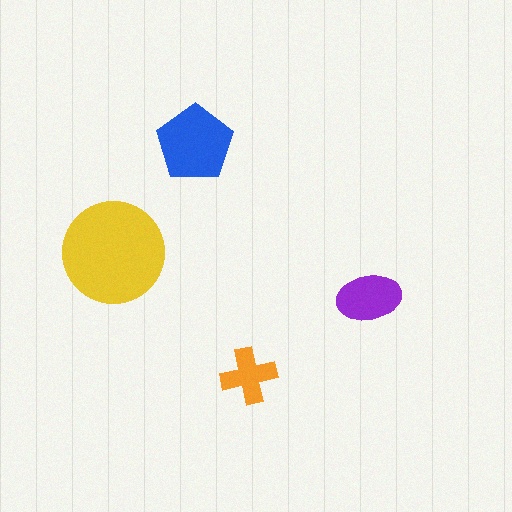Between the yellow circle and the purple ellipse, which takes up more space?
The yellow circle.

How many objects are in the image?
There are 4 objects in the image.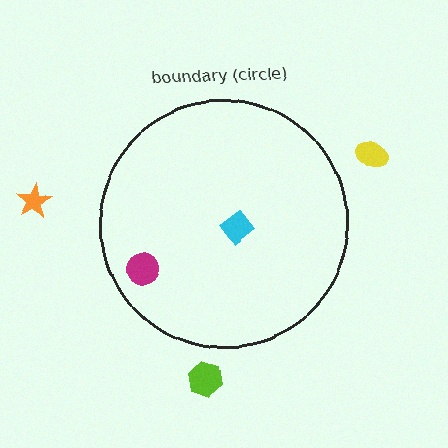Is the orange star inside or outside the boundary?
Outside.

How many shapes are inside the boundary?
2 inside, 3 outside.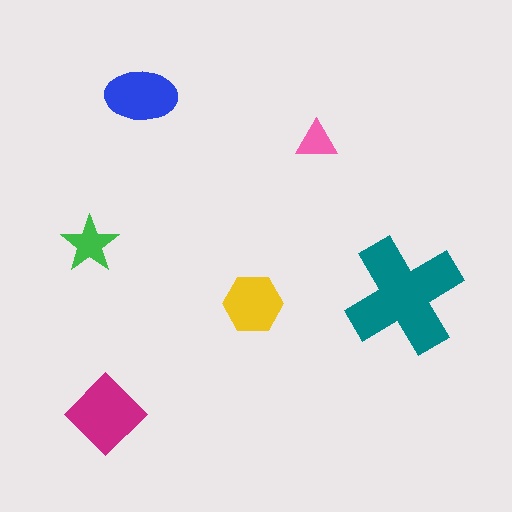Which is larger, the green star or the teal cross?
The teal cross.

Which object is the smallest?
The pink triangle.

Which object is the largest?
The teal cross.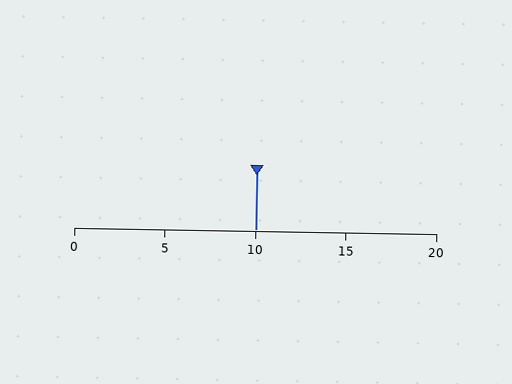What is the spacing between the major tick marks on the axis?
The major ticks are spaced 5 apart.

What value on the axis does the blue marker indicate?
The marker indicates approximately 10.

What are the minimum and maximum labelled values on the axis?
The axis runs from 0 to 20.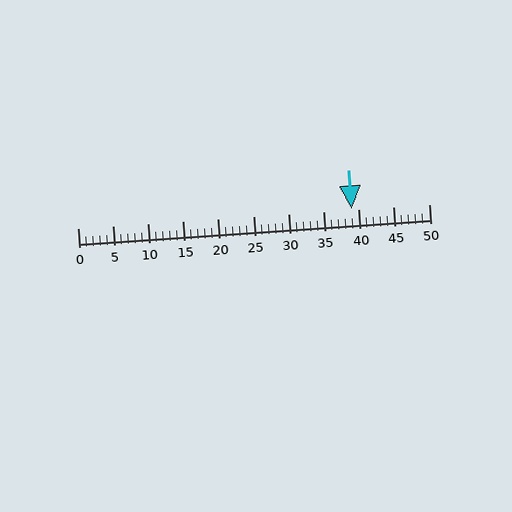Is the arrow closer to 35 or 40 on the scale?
The arrow is closer to 40.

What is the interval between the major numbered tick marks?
The major tick marks are spaced 5 units apart.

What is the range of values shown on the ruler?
The ruler shows values from 0 to 50.